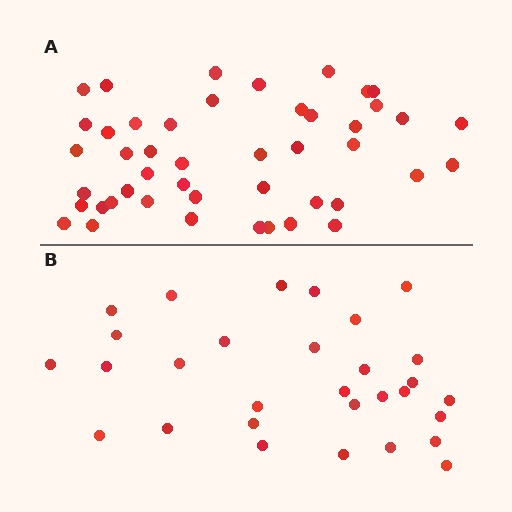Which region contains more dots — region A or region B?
Region A (the top region) has more dots.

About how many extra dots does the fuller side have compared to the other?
Region A has approximately 15 more dots than region B.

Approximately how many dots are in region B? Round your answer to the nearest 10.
About 30 dots.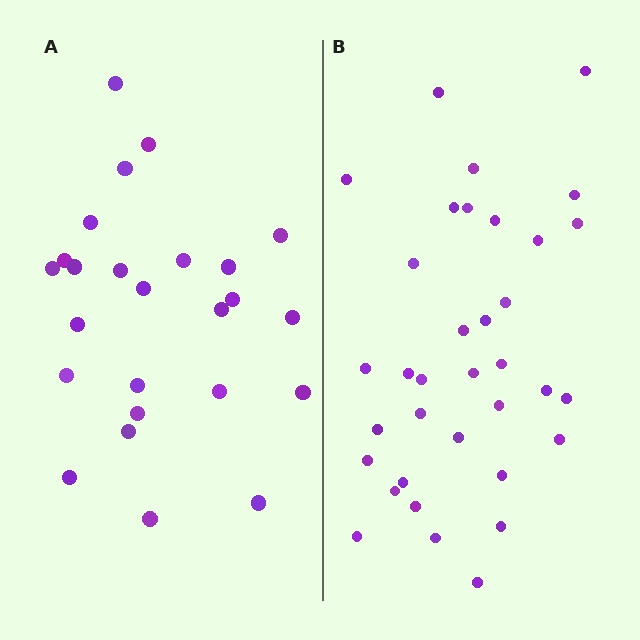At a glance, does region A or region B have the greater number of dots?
Region B (the right region) has more dots.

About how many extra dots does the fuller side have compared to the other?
Region B has roughly 10 or so more dots than region A.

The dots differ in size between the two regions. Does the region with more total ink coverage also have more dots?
No. Region A has more total ink coverage because its dots are larger, but region B actually contains more individual dots. Total area can be misleading — the number of items is what matters here.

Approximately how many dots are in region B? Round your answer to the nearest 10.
About 40 dots. (The exact count is 35, which rounds to 40.)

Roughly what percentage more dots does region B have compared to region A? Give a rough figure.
About 40% more.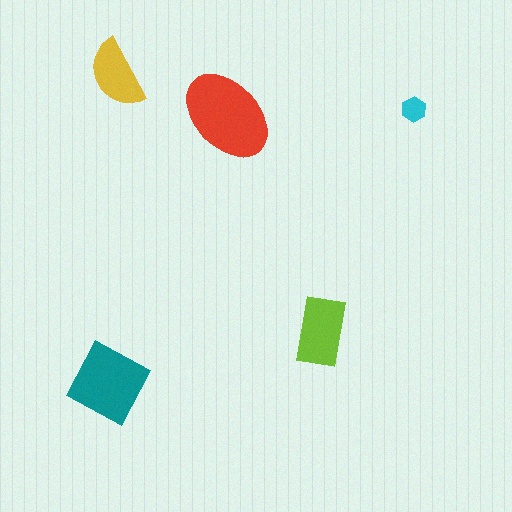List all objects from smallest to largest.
The cyan hexagon, the yellow semicircle, the lime rectangle, the teal square, the red ellipse.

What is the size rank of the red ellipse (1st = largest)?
1st.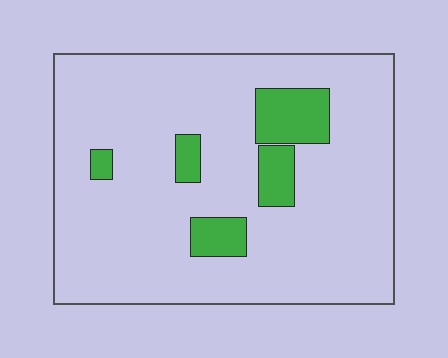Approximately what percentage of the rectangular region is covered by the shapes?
Approximately 10%.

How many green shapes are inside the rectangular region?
5.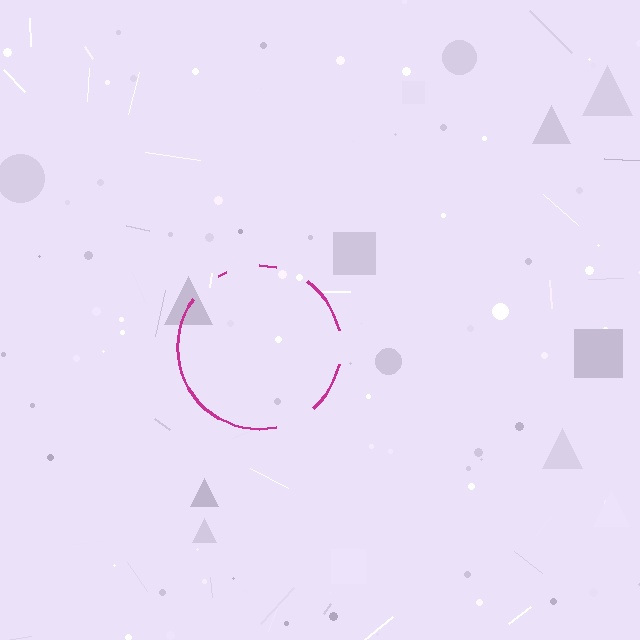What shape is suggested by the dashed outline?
The dashed outline suggests a circle.